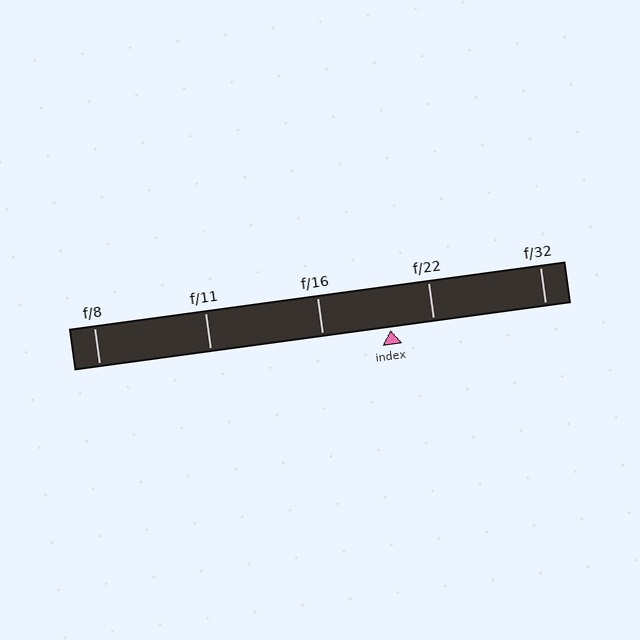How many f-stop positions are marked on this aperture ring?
There are 5 f-stop positions marked.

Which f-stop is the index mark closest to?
The index mark is closest to f/22.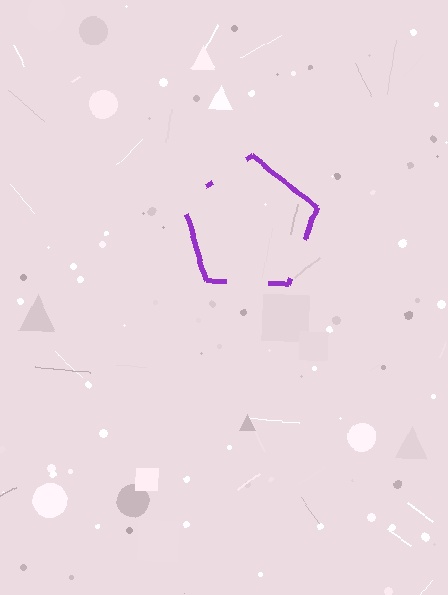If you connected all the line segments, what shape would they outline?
They would outline a pentagon.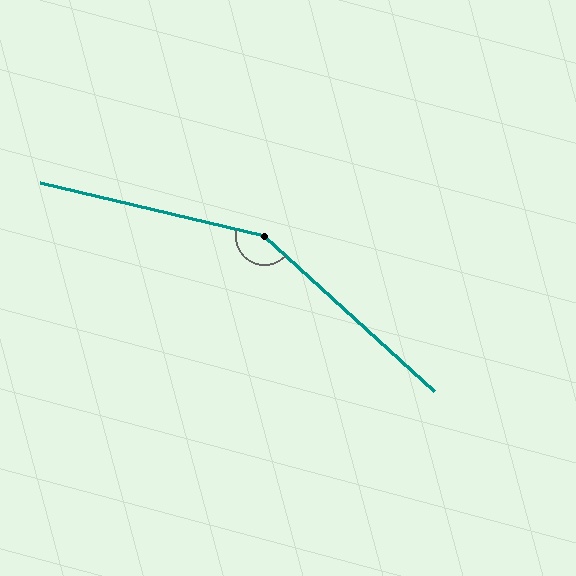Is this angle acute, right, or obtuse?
It is obtuse.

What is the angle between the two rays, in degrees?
Approximately 151 degrees.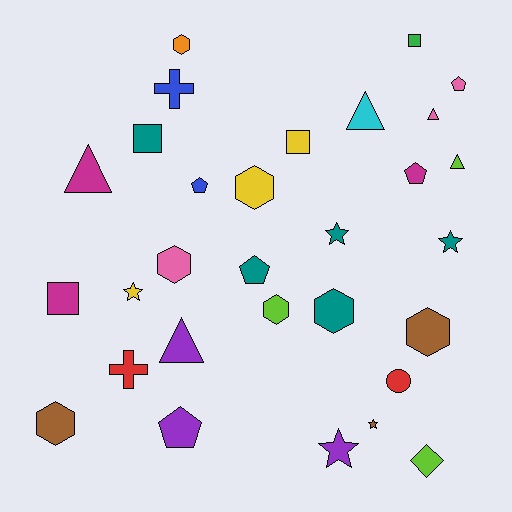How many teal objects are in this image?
There are 5 teal objects.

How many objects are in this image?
There are 30 objects.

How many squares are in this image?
There are 4 squares.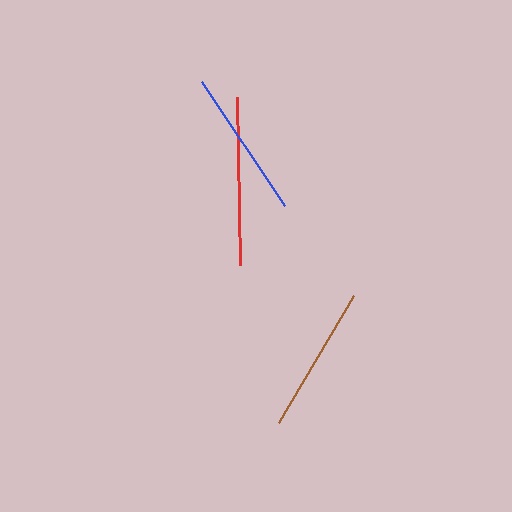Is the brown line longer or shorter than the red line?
The red line is longer than the brown line.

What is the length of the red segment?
The red segment is approximately 167 pixels long.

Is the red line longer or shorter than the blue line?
The red line is longer than the blue line.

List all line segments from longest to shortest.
From longest to shortest: red, blue, brown.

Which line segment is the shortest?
The brown line is the shortest at approximately 148 pixels.